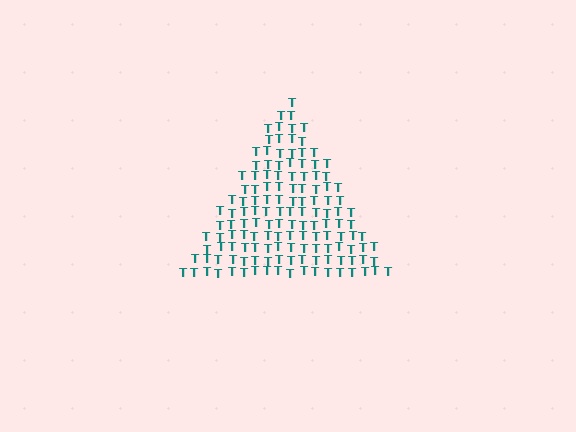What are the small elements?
The small elements are letter T's.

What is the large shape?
The large shape is a triangle.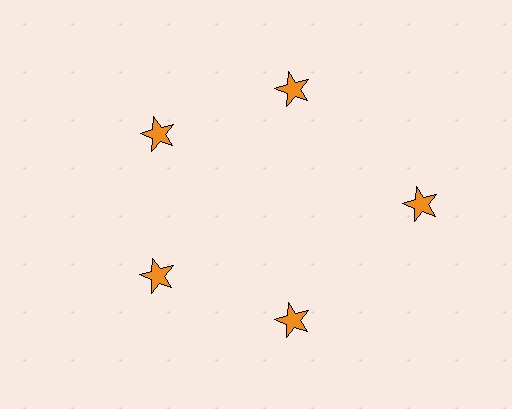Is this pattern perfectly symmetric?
No. The 5 orange stars are arranged in a ring, but one element near the 3 o'clock position is pushed outward from the center, breaking the 5-fold rotational symmetry.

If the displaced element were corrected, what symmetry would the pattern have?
It would have 5-fold rotational symmetry — the pattern would map onto itself every 72 degrees.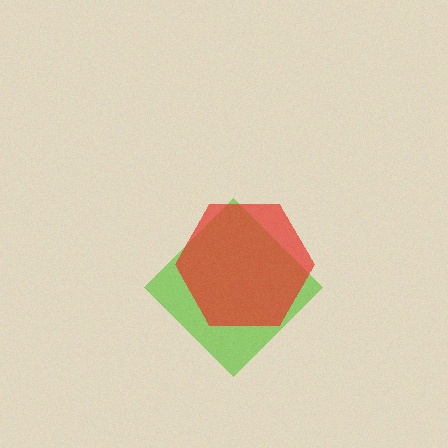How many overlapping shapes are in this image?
There are 2 overlapping shapes in the image.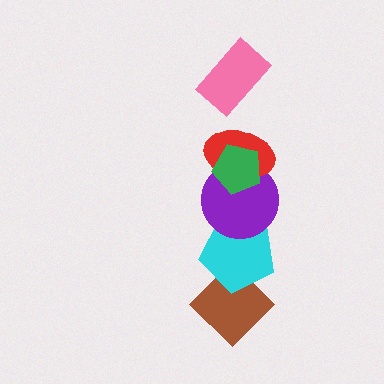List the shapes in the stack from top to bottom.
From top to bottom: the pink rectangle, the green pentagon, the red ellipse, the purple circle, the cyan pentagon, the brown diamond.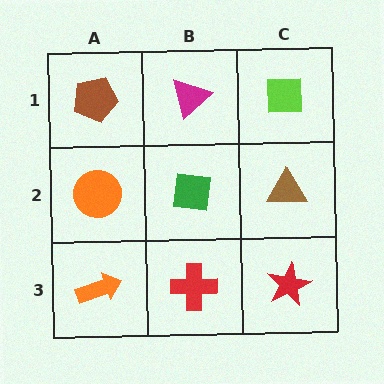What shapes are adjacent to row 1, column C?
A brown triangle (row 2, column C), a magenta triangle (row 1, column B).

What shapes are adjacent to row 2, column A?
A brown pentagon (row 1, column A), an orange arrow (row 3, column A), a green square (row 2, column B).